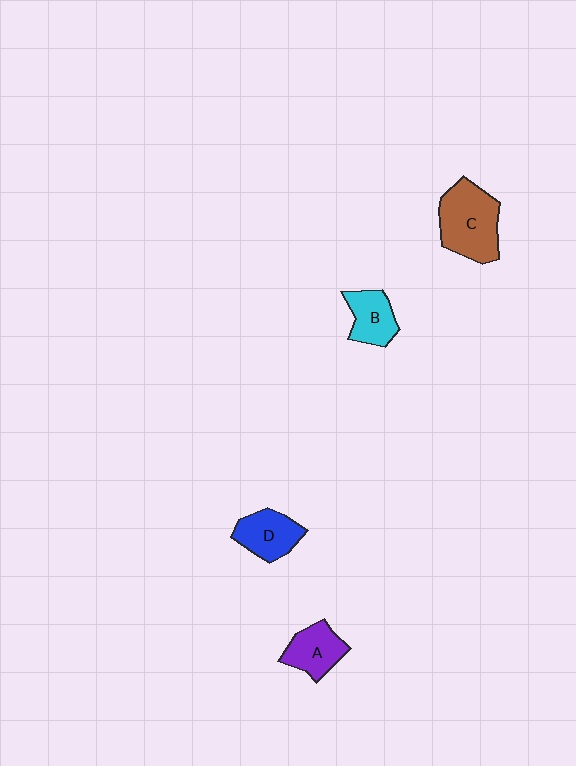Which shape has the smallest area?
Shape B (cyan).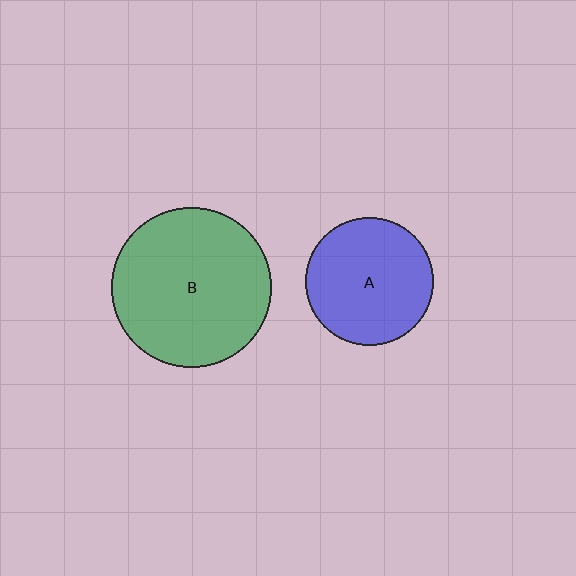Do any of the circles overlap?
No, none of the circles overlap.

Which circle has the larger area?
Circle B (green).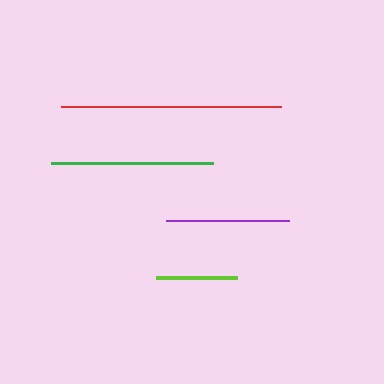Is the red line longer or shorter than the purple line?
The red line is longer than the purple line.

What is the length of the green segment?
The green segment is approximately 162 pixels long.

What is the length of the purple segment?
The purple segment is approximately 124 pixels long.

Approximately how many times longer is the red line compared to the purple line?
The red line is approximately 1.8 times the length of the purple line.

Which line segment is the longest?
The red line is the longest at approximately 220 pixels.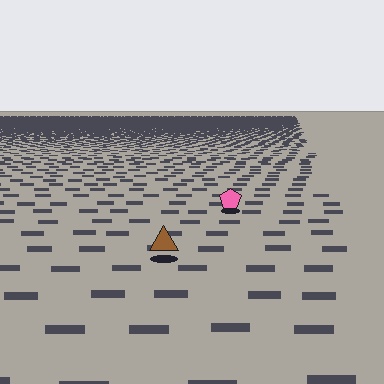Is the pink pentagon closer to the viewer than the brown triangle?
No. The brown triangle is closer — you can tell from the texture gradient: the ground texture is coarser near it.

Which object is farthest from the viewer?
The pink pentagon is farthest from the viewer. It appears smaller and the ground texture around it is denser.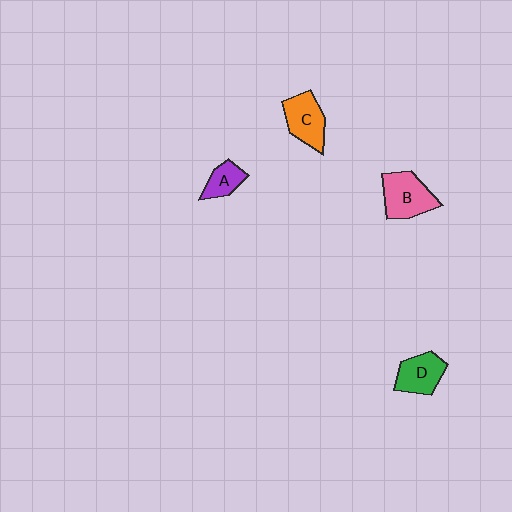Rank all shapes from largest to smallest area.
From largest to smallest: B (pink), C (orange), D (green), A (purple).